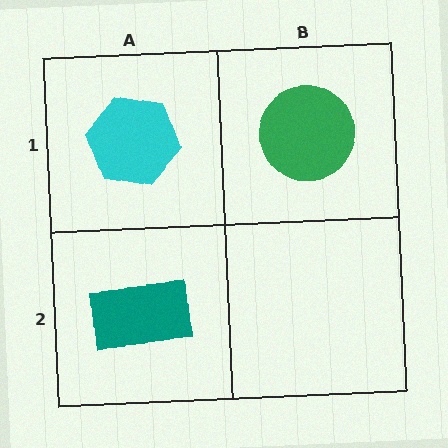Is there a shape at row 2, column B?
No, that cell is empty.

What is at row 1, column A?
A cyan hexagon.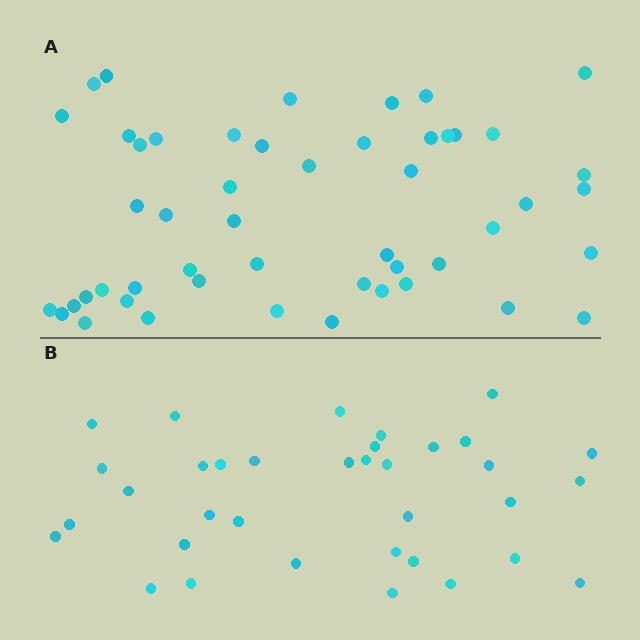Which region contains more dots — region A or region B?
Region A (the top region) has more dots.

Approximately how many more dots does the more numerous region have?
Region A has approximately 15 more dots than region B.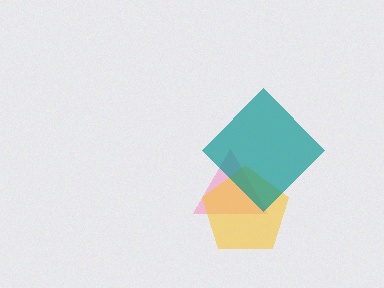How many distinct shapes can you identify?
There are 3 distinct shapes: a pink triangle, a yellow pentagon, a teal diamond.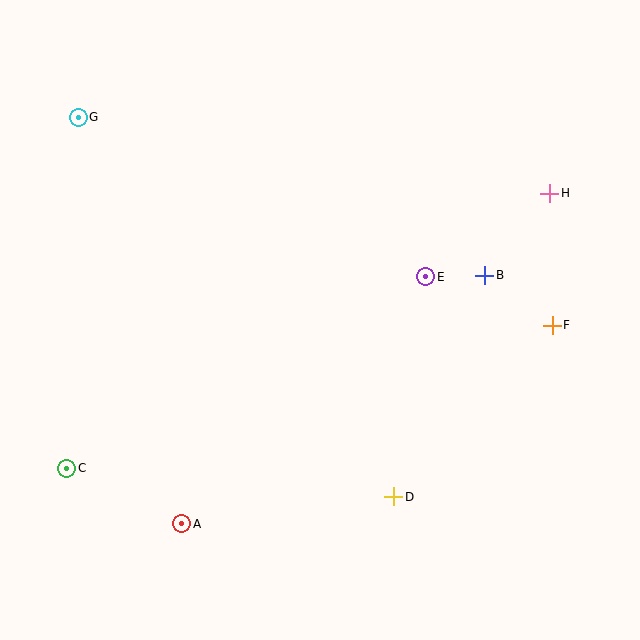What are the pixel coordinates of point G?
Point G is at (78, 117).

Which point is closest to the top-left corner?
Point G is closest to the top-left corner.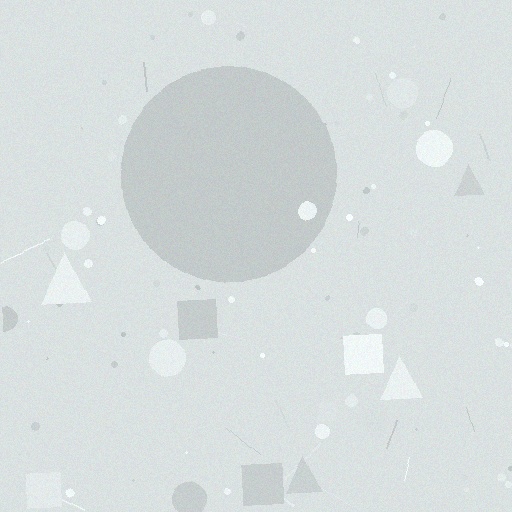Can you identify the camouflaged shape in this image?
The camouflaged shape is a circle.